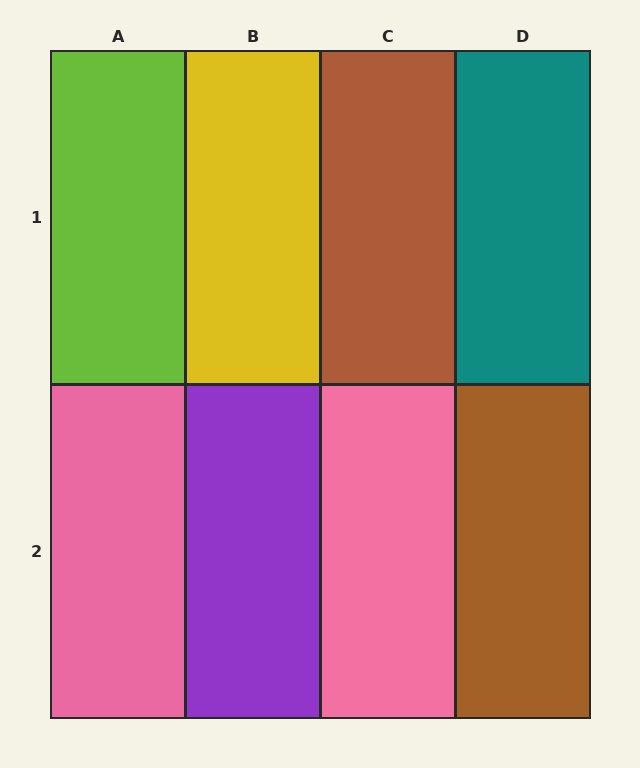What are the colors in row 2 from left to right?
Pink, purple, pink, brown.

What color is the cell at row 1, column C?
Brown.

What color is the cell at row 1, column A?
Lime.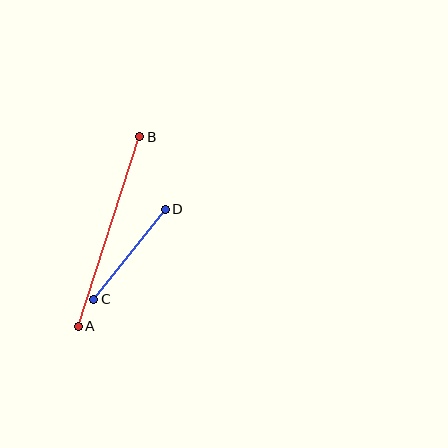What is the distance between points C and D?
The distance is approximately 115 pixels.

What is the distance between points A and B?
The distance is approximately 199 pixels.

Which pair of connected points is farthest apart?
Points A and B are farthest apart.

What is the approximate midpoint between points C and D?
The midpoint is at approximately (129, 254) pixels.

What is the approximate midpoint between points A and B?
The midpoint is at approximately (109, 231) pixels.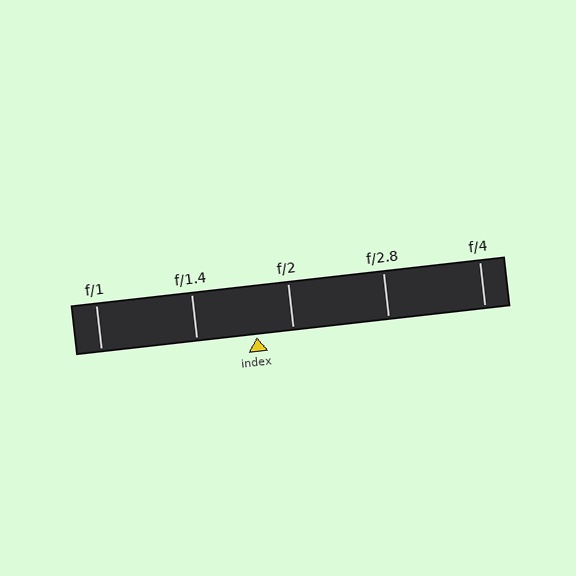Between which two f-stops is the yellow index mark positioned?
The index mark is between f/1.4 and f/2.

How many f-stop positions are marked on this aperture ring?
There are 5 f-stop positions marked.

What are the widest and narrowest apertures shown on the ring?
The widest aperture shown is f/1 and the narrowest is f/4.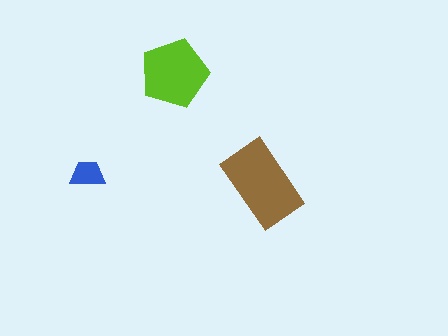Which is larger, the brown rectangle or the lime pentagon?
The brown rectangle.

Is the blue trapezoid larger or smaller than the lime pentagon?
Smaller.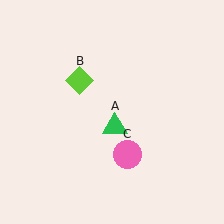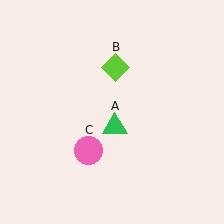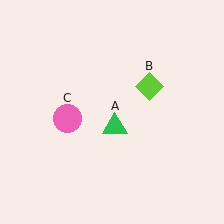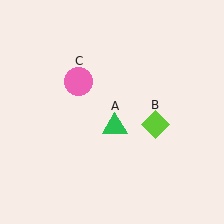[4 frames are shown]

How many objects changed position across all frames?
2 objects changed position: lime diamond (object B), pink circle (object C).